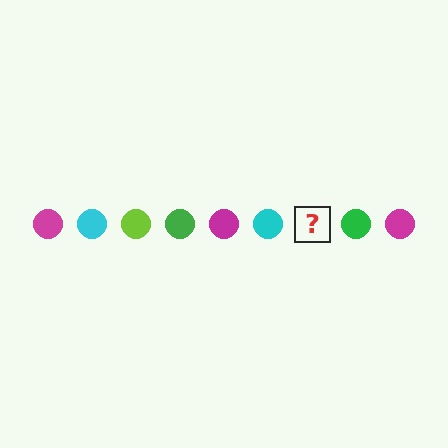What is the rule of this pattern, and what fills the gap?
The rule is that the pattern cycles through magenta, cyan, lime, green circles. The gap should be filled with a lime circle.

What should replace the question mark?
The question mark should be replaced with a lime circle.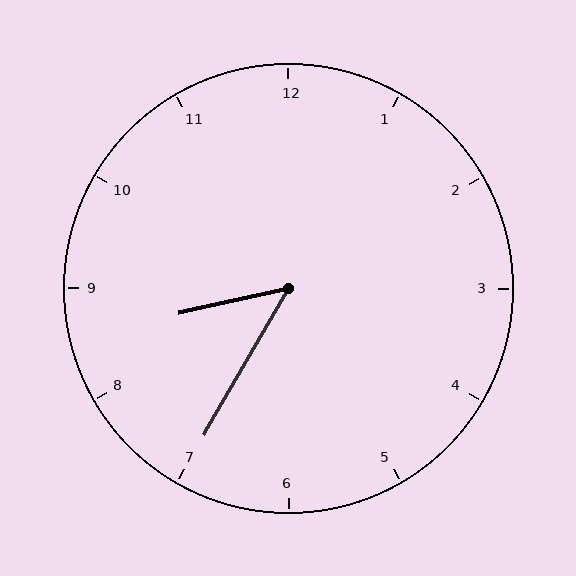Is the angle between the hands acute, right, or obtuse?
It is acute.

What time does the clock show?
8:35.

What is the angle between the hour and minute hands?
Approximately 48 degrees.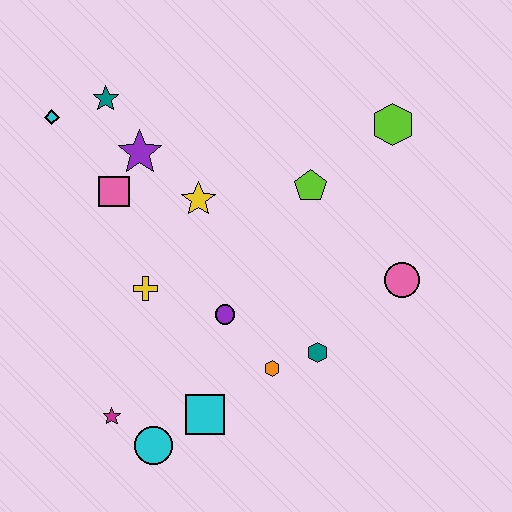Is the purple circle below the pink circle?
Yes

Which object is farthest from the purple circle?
The cyan diamond is farthest from the purple circle.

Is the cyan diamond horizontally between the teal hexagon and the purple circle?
No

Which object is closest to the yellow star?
The purple star is closest to the yellow star.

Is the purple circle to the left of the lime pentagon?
Yes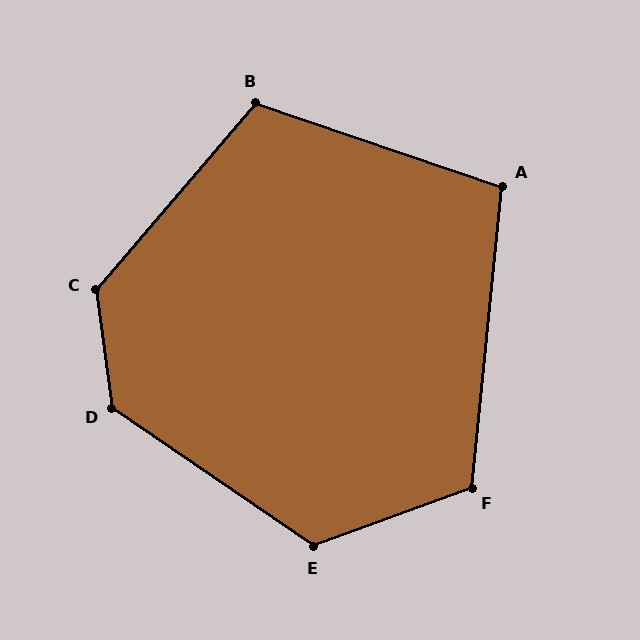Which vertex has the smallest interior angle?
A, at approximately 103 degrees.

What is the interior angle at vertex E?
Approximately 125 degrees (obtuse).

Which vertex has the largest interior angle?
D, at approximately 132 degrees.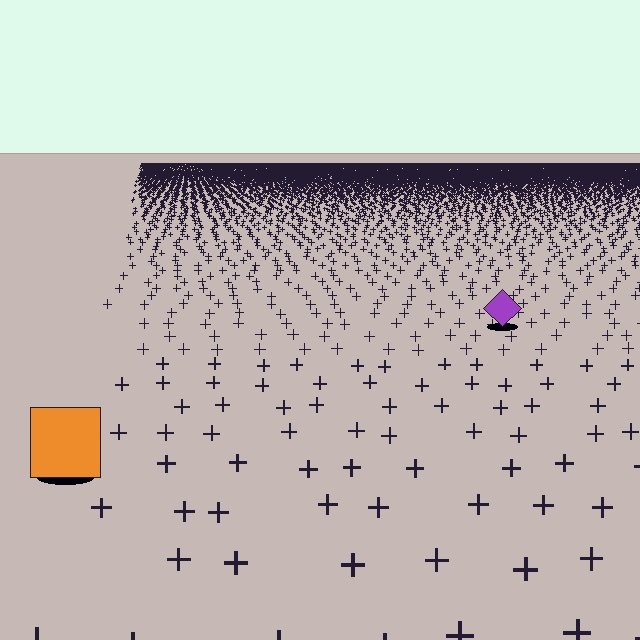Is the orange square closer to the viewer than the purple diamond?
Yes. The orange square is closer — you can tell from the texture gradient: the ground texture is coarser near it.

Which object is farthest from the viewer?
The purple diamond is farthest from the viewer. It appears smaller and the ground texture around it is denser.